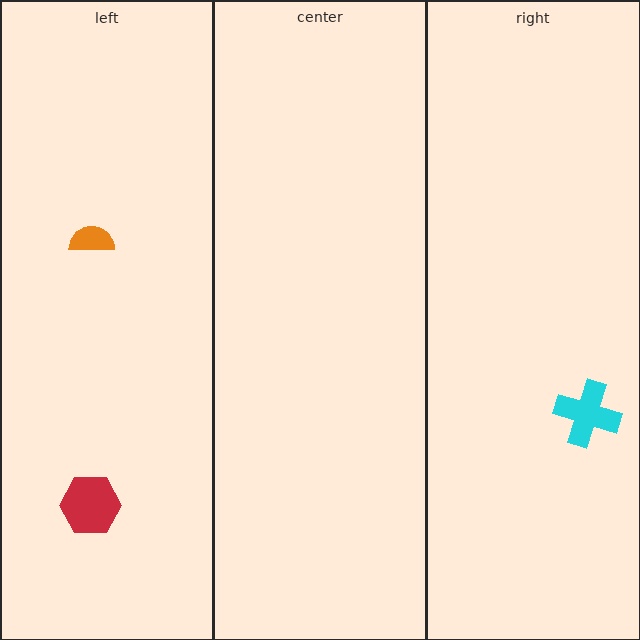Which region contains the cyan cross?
The right region.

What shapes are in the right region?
The cyan cross.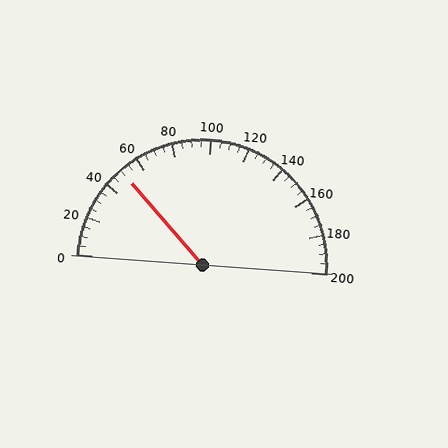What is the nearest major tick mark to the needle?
The nearest major tick mark is 40.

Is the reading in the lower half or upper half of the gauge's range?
The reading is in the lower half of the range (0 to 200).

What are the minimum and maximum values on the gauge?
The gauge ranges from 0 to 200.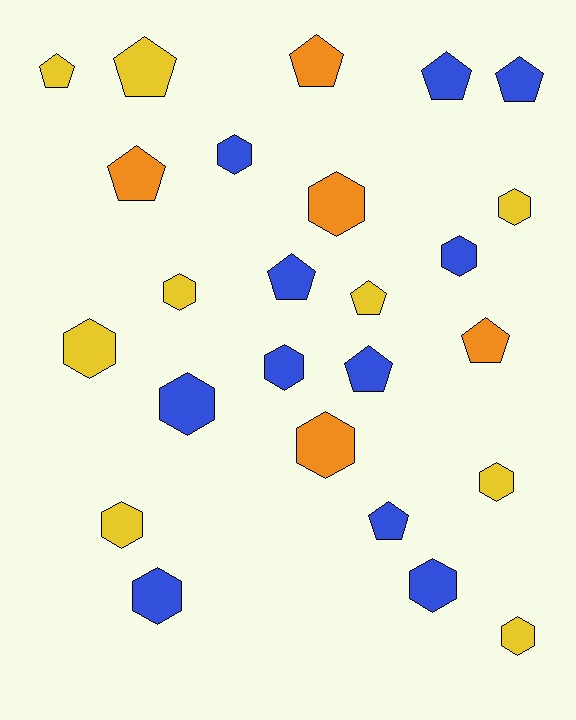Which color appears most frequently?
Blue, with 11 objects.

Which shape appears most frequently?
Hexagon, with 14 objects.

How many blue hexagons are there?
There are 6 blue hexagons.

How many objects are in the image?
There are 25 objects.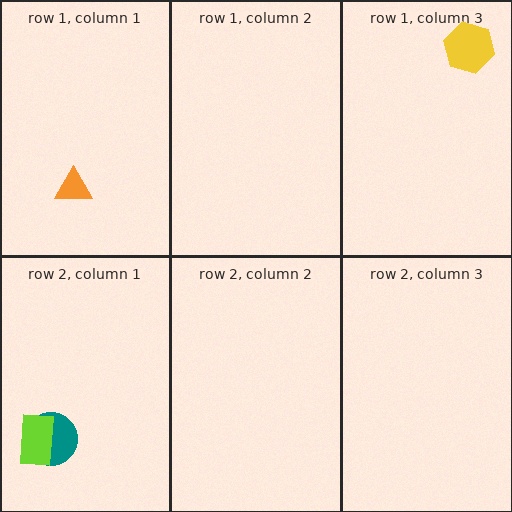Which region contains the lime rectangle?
The row 2, column 1 region.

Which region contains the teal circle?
The row 2, column 1 region.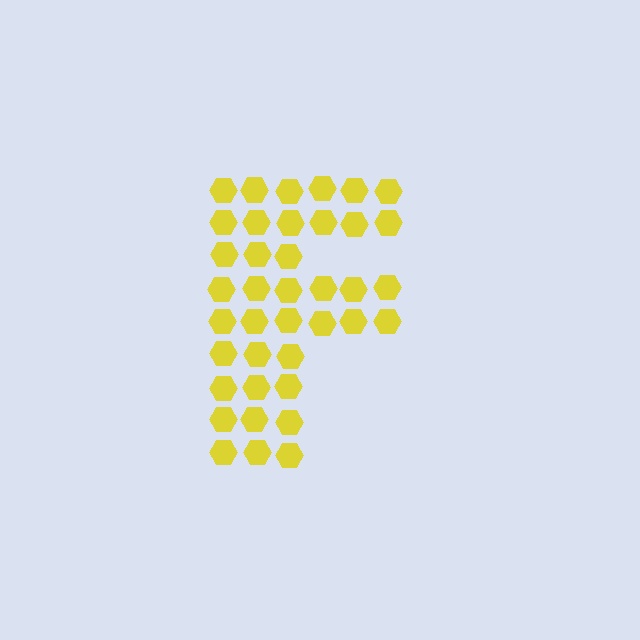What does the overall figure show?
The overall figure shows the letter F.